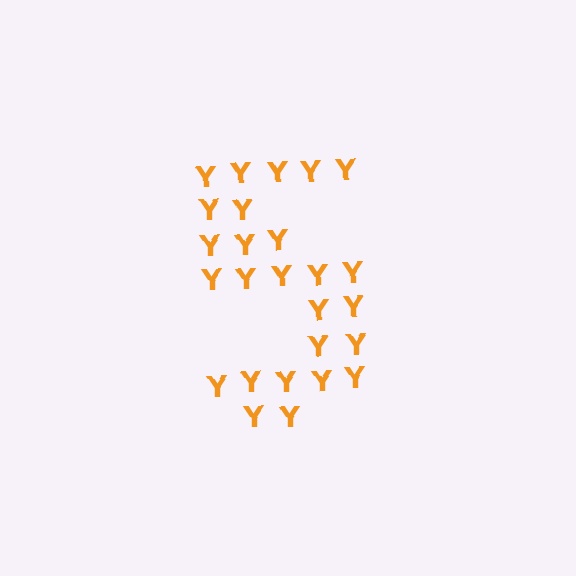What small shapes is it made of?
It is made of small letter Y's.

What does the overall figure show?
The overall figure shows the digit 5.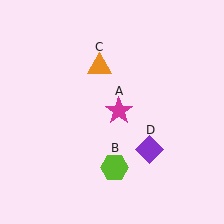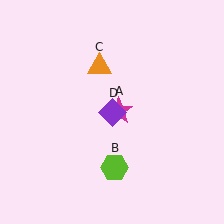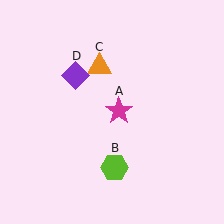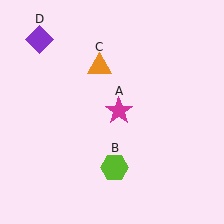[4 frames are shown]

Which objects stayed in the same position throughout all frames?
Magenta star (object A) and lime hexagon (object B) and orange triangle (object C) remained stationary.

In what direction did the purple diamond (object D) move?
The purple diamond (object D) moved up and to the left.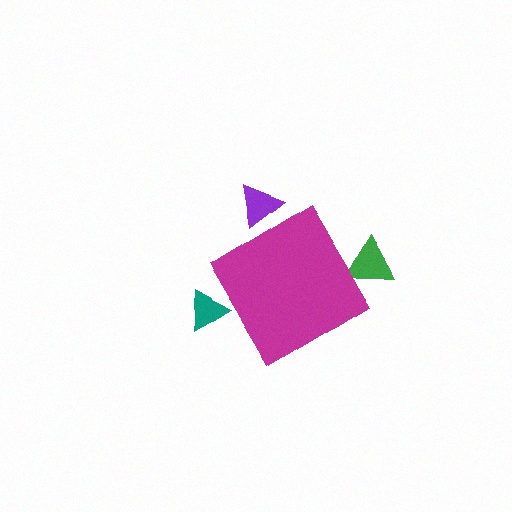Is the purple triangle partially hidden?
Yes, the purple triangle is partially hidden behind the magenta diamond.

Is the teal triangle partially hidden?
Yes, the teal triangle is partially hidden behind the magenta diamond.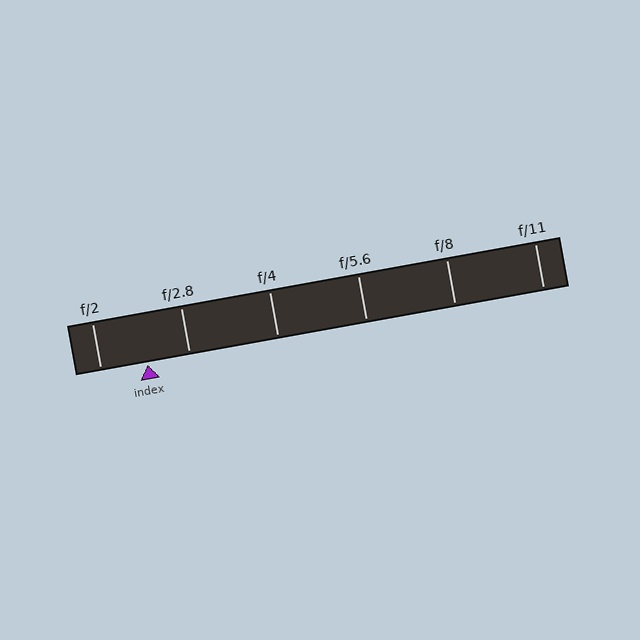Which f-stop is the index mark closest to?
The index mark is closest to f/2.8.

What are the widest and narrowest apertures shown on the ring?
The widest aperture shown is f/2 and the narrowest is f/11.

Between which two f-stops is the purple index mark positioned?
The index mark is between f/2 and f/2.8.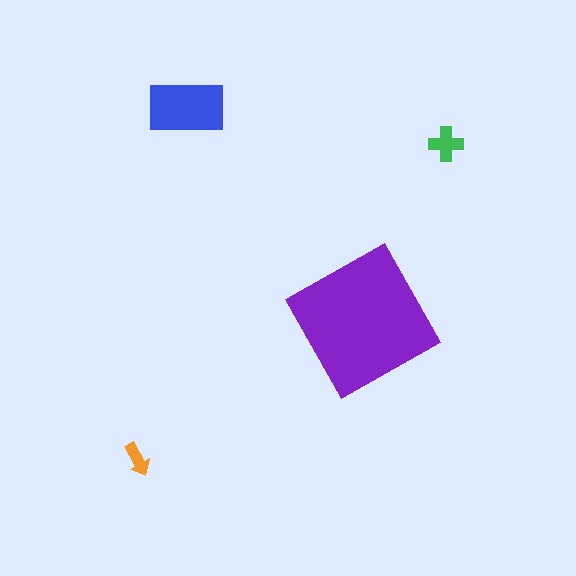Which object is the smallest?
The orange arrow.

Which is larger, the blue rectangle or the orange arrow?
The blue rectangle.